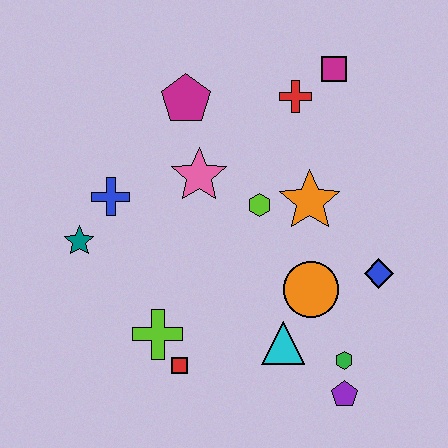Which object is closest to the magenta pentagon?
The pink star is closest to the magenta pentagon.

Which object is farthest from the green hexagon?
The magenta pentagon is farthest from the green hexagon.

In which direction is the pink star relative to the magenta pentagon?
The pink star is below the magenta pentagon.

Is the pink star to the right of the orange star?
No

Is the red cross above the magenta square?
No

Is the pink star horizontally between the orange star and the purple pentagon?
No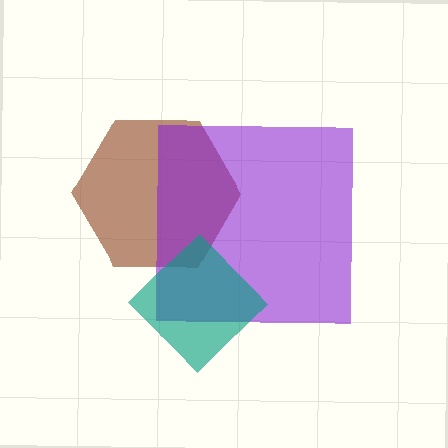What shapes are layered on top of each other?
The layered shapes are: a brown hexagon, a purple square, a teal diamond.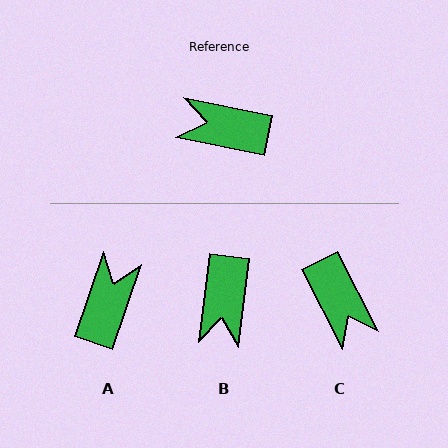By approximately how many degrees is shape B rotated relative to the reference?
Approximately 95 degrees counter-clockwise.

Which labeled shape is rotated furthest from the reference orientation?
C, about 129 degrees away.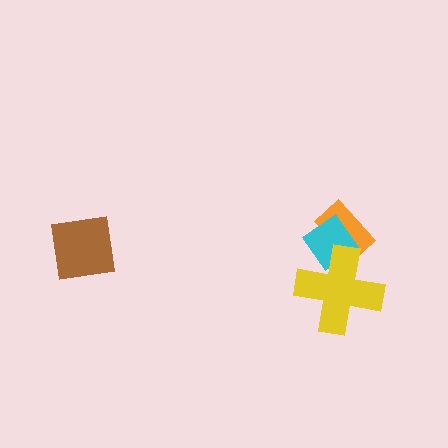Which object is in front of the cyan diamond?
The yellow cross is in front of the cyan diamond.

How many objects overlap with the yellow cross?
2 objects overlap with the yellow cross.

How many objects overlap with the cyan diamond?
2 objects overlap with the cyan diamond.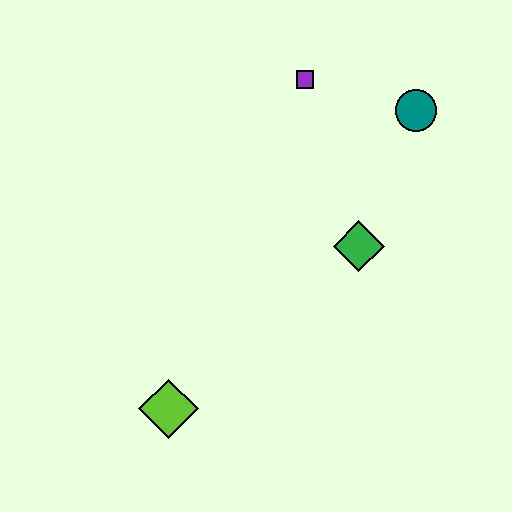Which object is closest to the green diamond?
The teal circle is closest to the green diamond.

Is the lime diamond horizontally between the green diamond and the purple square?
No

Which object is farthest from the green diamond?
The lime diamond is farthest from the green diamond.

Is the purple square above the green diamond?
Yes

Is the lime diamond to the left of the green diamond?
Yes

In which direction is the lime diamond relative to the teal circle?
The lime diamond is below the teal circle.